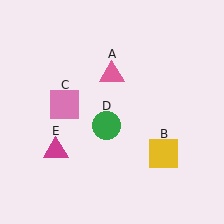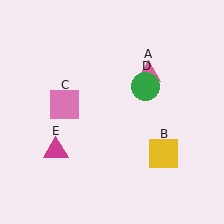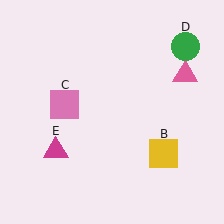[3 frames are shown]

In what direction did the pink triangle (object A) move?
The pink triangle (object A) moved right.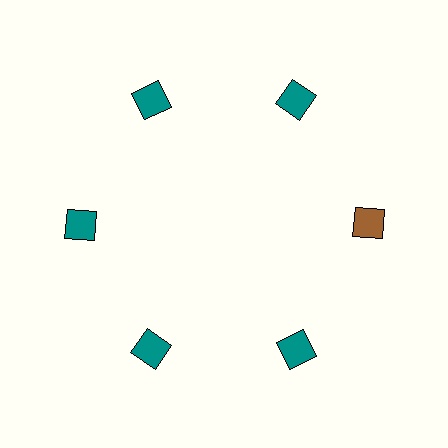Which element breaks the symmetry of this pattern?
The brown square at roughly the 3 o'clock position breaks the symmetry. All other shapes are teal squares.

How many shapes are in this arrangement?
There are 6 shapes arranged in a ring pattern.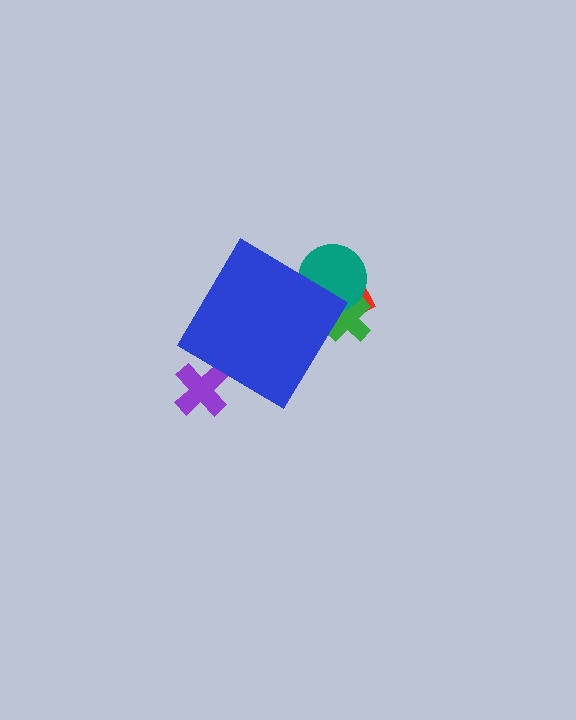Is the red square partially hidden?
Yes, the red square is partially hidden behind the blue diamond.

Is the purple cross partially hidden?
Yes, the purple cross is partially hidden behind the blue diamond.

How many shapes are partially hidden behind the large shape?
4 shapes are partially hidden.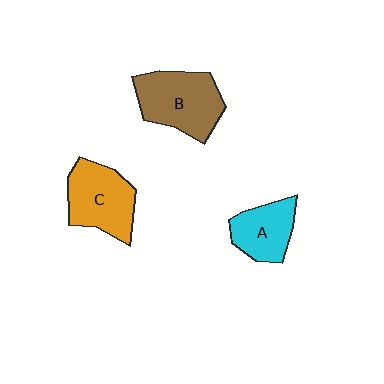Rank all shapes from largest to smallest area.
From largest to smallest: B (brown), C (orange), A (cyan).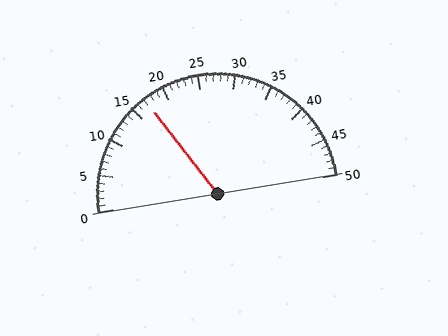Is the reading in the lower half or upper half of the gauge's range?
The reading is in the lower half of the range (0 to 50).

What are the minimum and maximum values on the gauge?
The gauge ranges from 0 to 50.